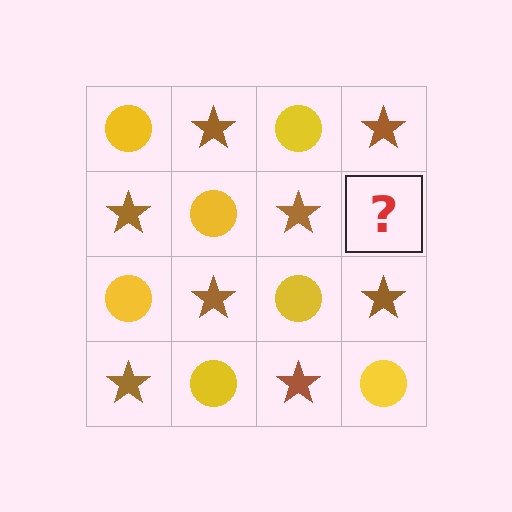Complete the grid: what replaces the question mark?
The question mark should be replaced with a yellow circle.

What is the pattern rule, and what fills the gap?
The rule is that it alternates yellow circle and brown star in a checkerboard pattern. The gap should be filled with a yellow circle.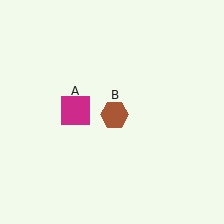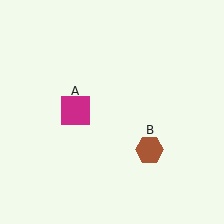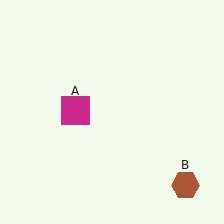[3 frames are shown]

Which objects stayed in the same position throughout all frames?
Magenta square (object A) remained stationary.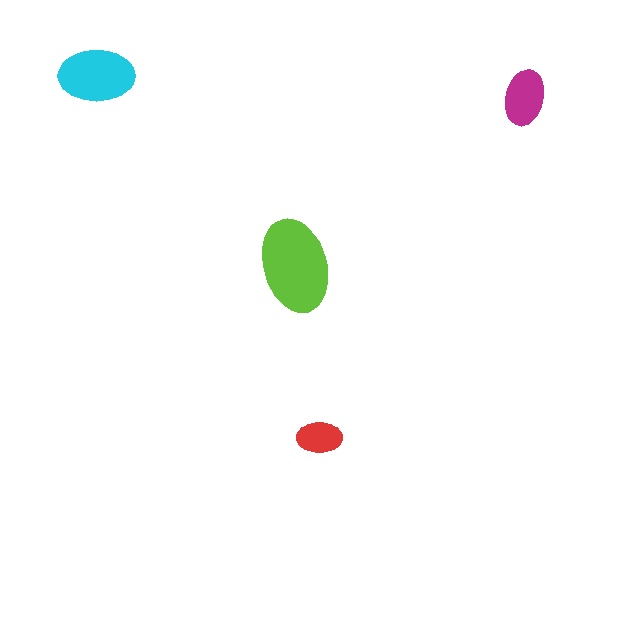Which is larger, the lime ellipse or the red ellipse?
The lime one.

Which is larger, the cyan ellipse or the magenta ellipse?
The cyan one.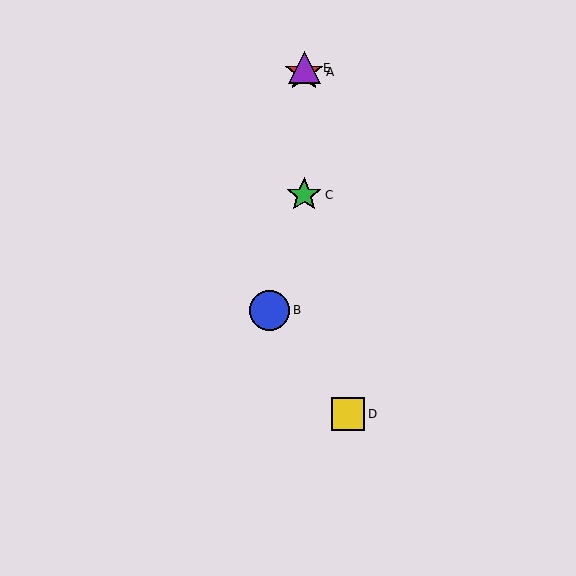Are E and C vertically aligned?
Yes, both are at x≈304.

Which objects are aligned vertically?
Objects A, C, E are aligned vertically.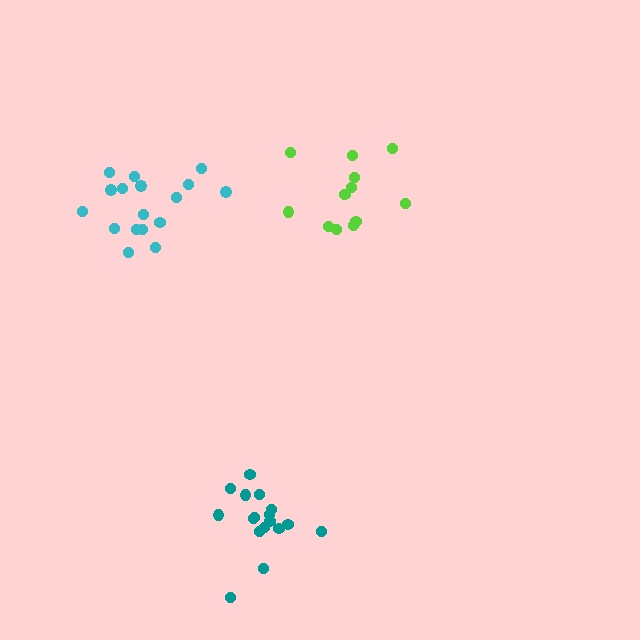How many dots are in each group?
Group 1: 17 dots, Group 2: 17 dots, Group 3: 13 dots (47 total).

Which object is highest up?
The lime cluster is topmost.